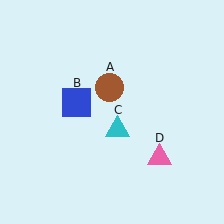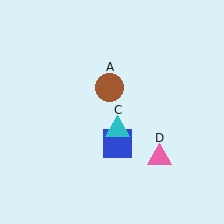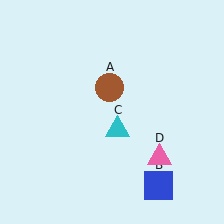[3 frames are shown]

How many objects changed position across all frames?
1 object changed position: blue square (object B).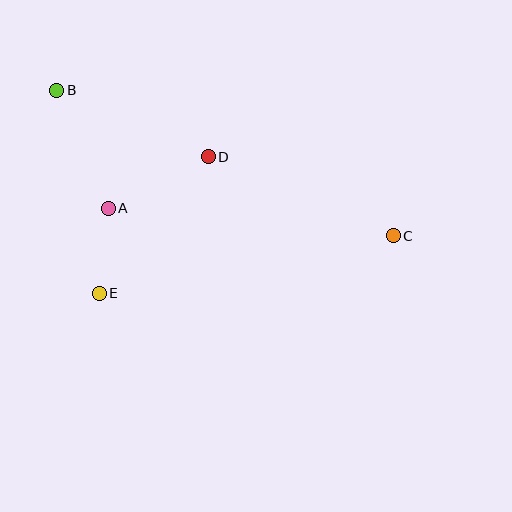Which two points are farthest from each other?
Points B and C are farthest from each other.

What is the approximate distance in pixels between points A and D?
The distance between A and D is approximately 112 pixels.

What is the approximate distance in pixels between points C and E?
The distance between C and E is approximately 300 pixels.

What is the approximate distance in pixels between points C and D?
The distance between C and D is approximately 201 pixels.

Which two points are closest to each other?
Points A and E are closest to each other.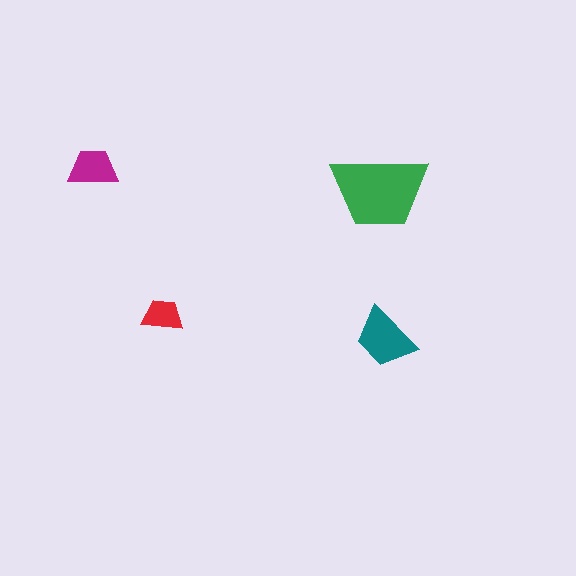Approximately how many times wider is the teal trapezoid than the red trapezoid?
About 1.5 times wider.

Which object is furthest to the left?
The magenta trapezoid is leftmost.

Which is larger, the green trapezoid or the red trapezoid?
The green one.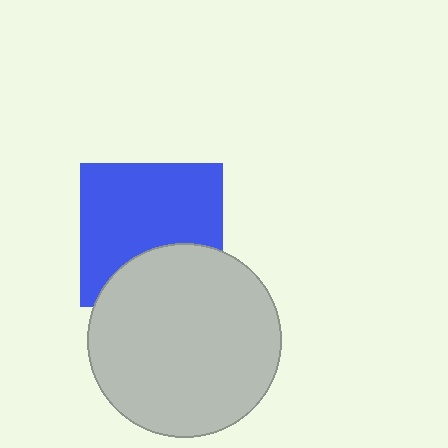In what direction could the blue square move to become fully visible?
The blue square could move up. That would shift it out from behind the light gray circle entirely.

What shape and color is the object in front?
The object in front is a light gray circle.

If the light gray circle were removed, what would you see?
You would see the complete blue square.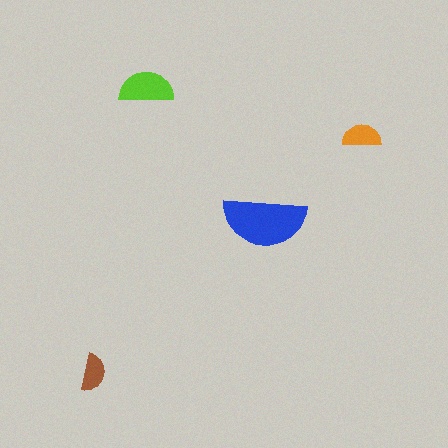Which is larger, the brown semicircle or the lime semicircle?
The lime one.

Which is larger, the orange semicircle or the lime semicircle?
The lime one.